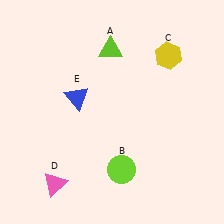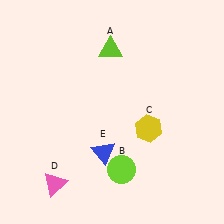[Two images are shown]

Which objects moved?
The objects that moved are: the yellow hexagon (C), the blue triangle (E).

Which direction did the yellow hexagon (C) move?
The yellow hexagon (C) moved down.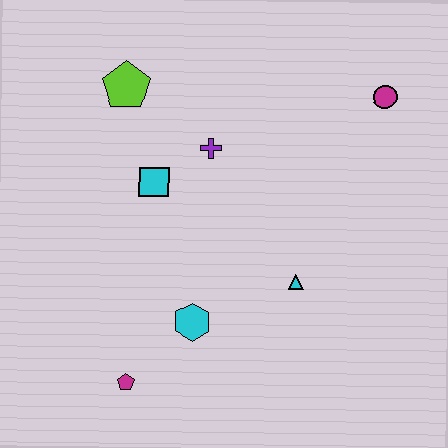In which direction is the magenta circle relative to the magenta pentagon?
The magenta circle is above the magenta pentagon.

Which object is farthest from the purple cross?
The magenta pentagon is farthest from the purple cross.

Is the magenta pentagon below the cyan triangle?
Yes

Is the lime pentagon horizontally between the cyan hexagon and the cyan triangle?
No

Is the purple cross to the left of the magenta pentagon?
No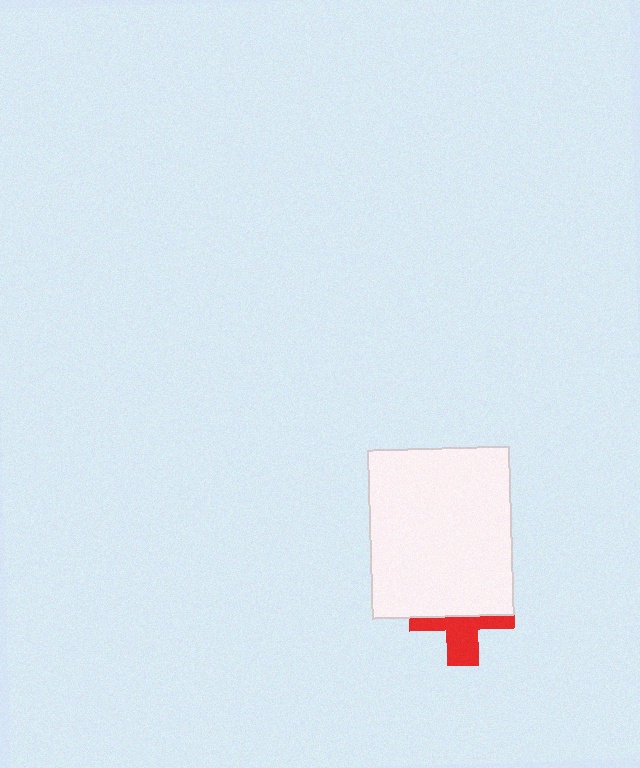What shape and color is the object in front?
The object in front is a white rectangle.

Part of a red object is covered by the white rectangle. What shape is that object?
It is a cross.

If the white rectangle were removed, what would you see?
You would see the complete red cross.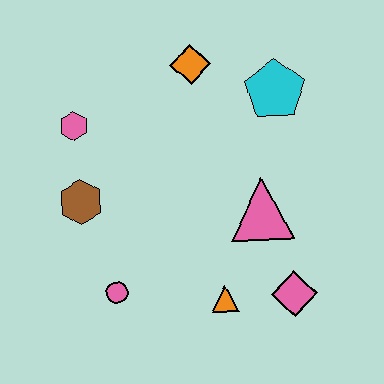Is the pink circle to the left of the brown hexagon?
No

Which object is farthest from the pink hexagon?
The pink diamond is farthest from the pink hexagon.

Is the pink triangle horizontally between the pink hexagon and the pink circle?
No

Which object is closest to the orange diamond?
The cyan pentagon is closest to the orange diamond.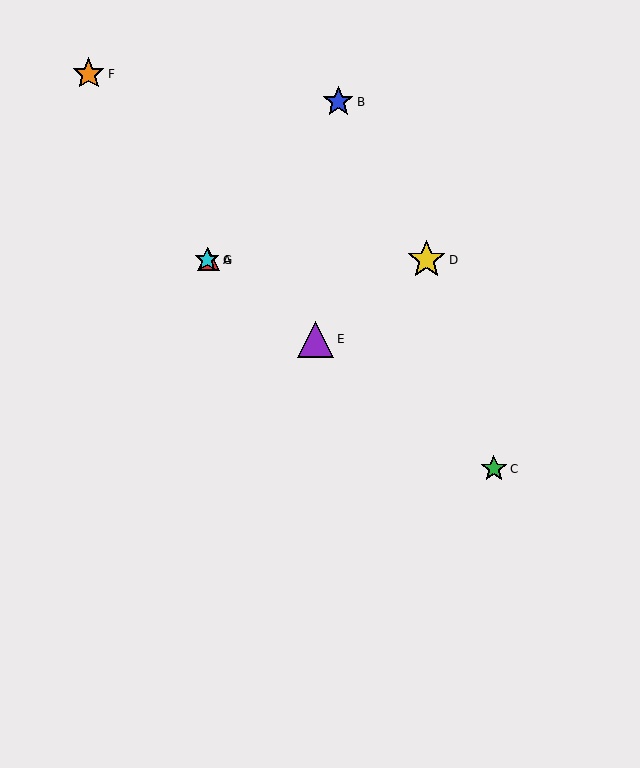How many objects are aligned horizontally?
3 objects (A, D, G) are aligned horizontally.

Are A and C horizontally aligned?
No, A is at y≈260 and C is at y≈469.